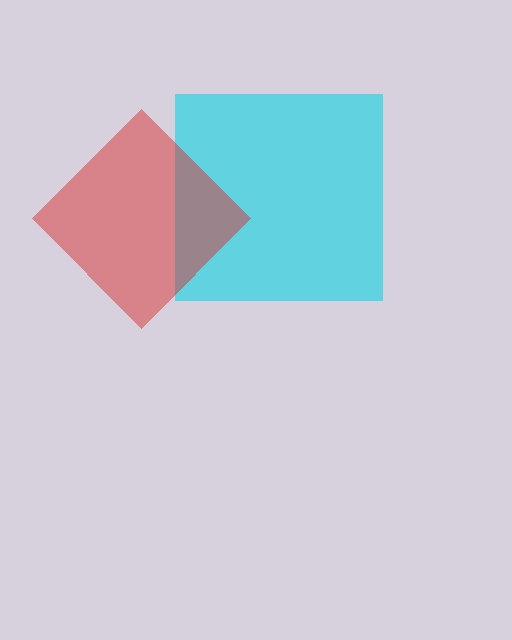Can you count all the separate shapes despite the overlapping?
Yes, there are 2 separate shapes.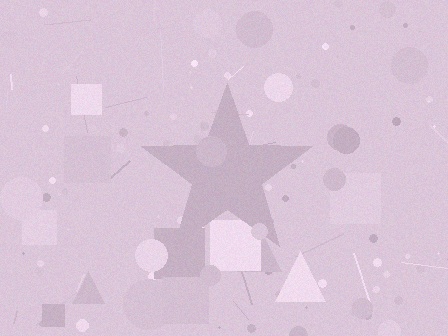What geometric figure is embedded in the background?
A star is embedded in the background.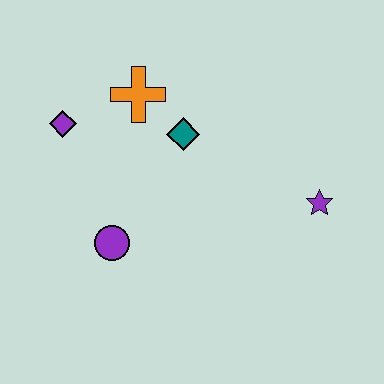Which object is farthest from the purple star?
The purple diamond is farthest from the purple star.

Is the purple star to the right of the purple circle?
Yes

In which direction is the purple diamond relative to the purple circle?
The purple diamond is above the purple circle.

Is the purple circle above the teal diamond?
No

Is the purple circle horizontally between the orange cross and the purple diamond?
Yes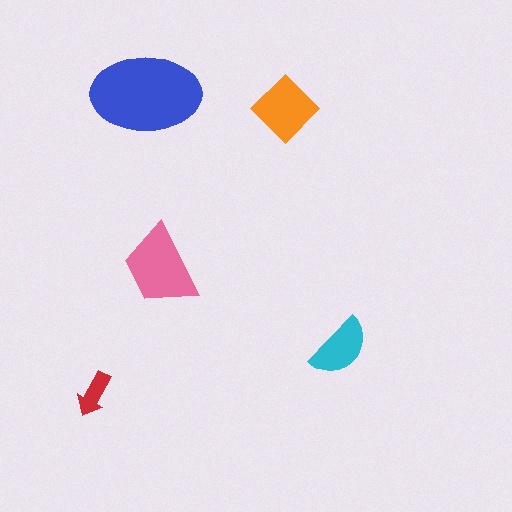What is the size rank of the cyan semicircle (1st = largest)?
4th.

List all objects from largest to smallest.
The blue ellipse, the pink trapezoid, the orange diamond, the cyan semicircle, the red arrow.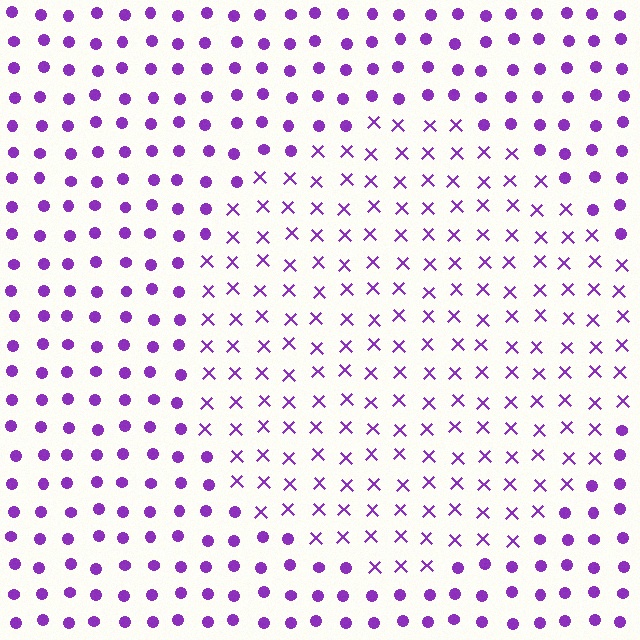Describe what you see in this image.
The image is filled with small purple elements arranged in a uniform grid. A circle-shaped region contains X marks, while the surrounding area contains circles. The boundary is defined purely by the change in element shape.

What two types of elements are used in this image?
The image uses X marks inside the circle region and circles outside it.